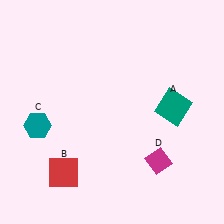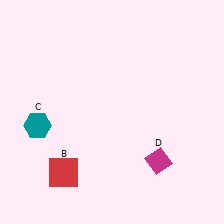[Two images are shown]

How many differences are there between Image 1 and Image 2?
There is 1 difference between the two images.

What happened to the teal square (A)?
The teal square (A) was removed in Image 2. It was in the top-right area of Image 1.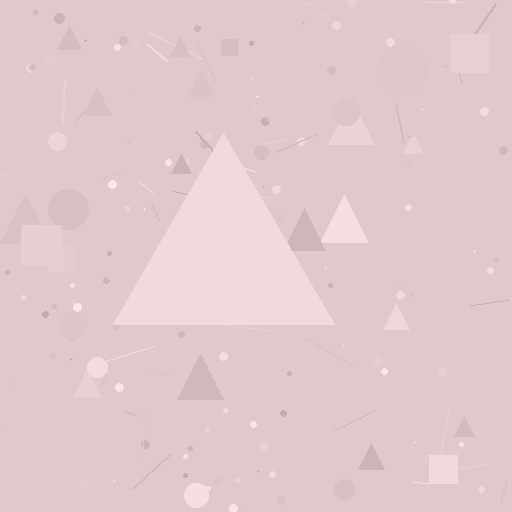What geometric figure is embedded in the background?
A triangle is embedded in the background.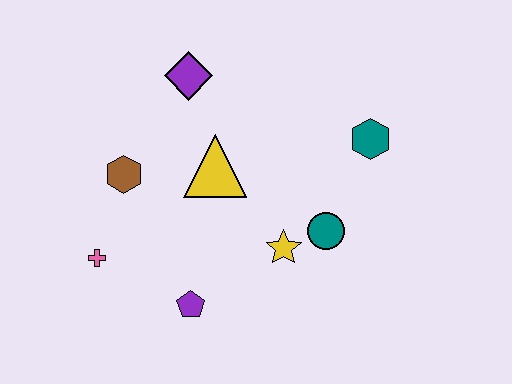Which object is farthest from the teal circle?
The pink cross is farthest from the teal circle.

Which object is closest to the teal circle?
The yellow star is closest to the teal circle.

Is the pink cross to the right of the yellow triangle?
No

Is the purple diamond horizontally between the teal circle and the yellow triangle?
No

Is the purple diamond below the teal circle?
No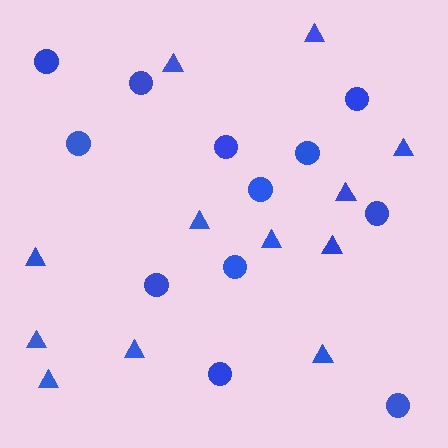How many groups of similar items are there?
There are 2 groups: one group of circles (12) and one group of triangles (12).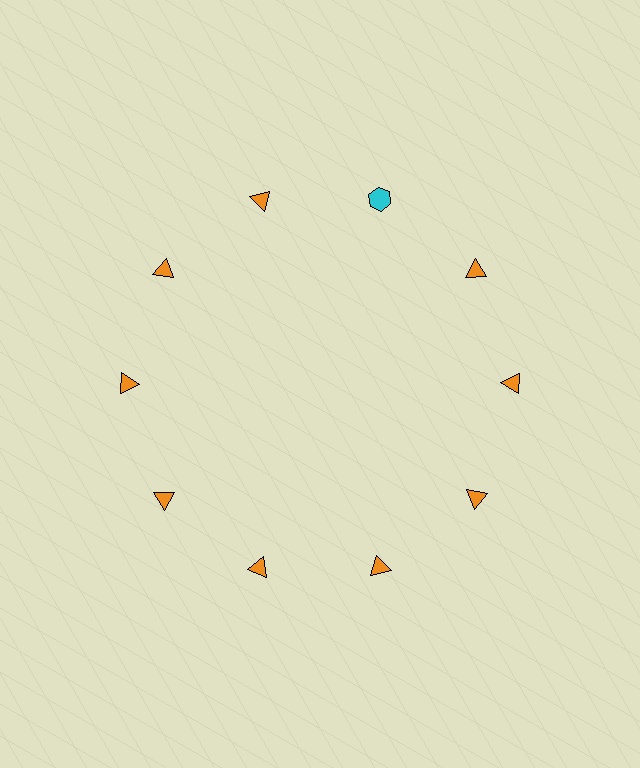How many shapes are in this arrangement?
There are 10 shapes arranged in a ring pattern.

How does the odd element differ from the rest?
It differs in both color (cyan instead of orange) and shape (hexagon instead of triangle).